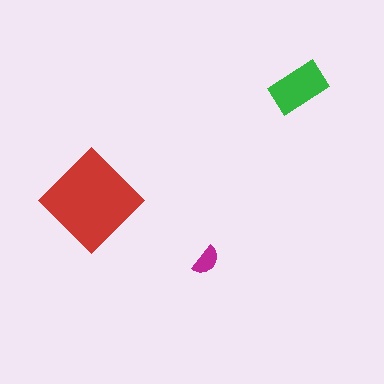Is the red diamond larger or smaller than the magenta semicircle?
Larger.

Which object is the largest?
The red diamond.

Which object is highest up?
The green rectangle is topmost.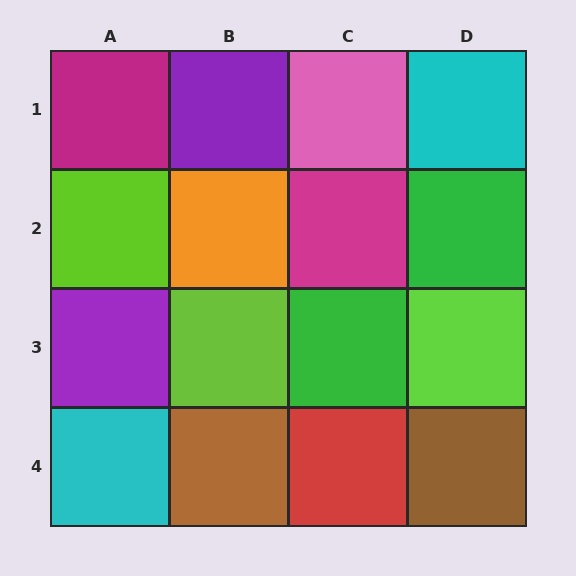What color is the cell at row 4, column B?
Brown.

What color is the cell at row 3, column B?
Lime.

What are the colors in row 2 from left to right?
Lime, orange, magenta, green.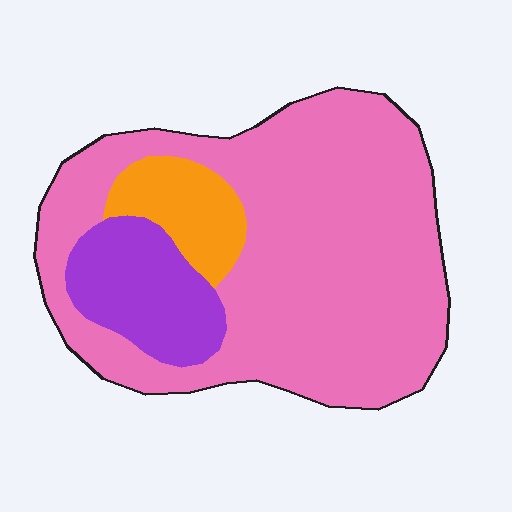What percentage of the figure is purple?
Purple covers around 15% of the figure.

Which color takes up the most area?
Pink, at roughly 75%.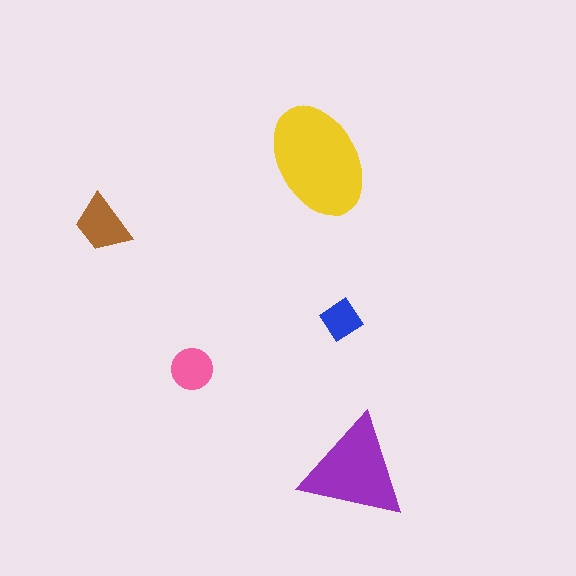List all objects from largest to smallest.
The yellow ellipse, the purple triangle, the brown trapezoid, the pink circle, the blue diamond.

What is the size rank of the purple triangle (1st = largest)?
2nd.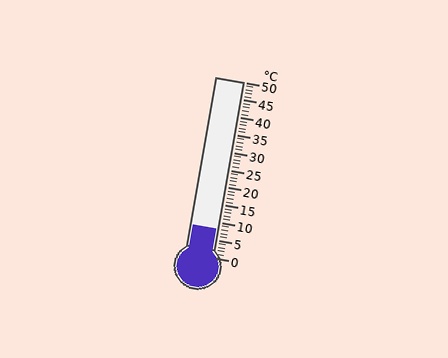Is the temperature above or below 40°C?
The temperature is below 40°C.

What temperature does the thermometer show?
The thermometer shows approximately 8°C.